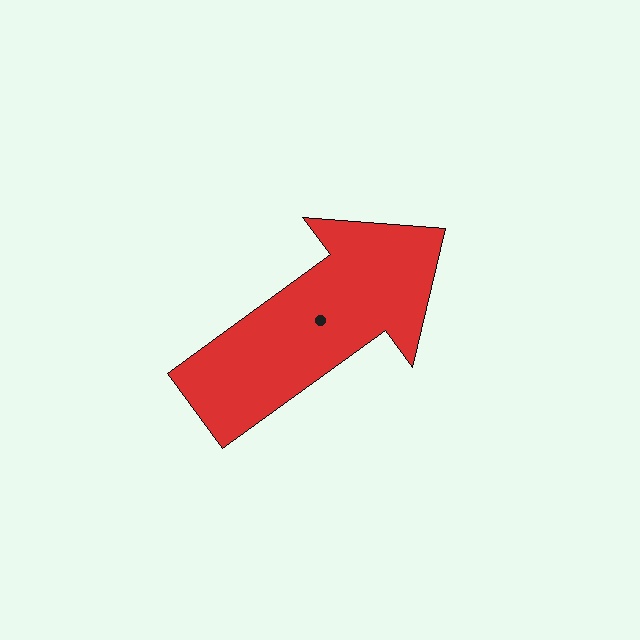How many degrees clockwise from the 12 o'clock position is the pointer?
Approximately 54 degrees.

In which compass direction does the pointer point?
Northeast.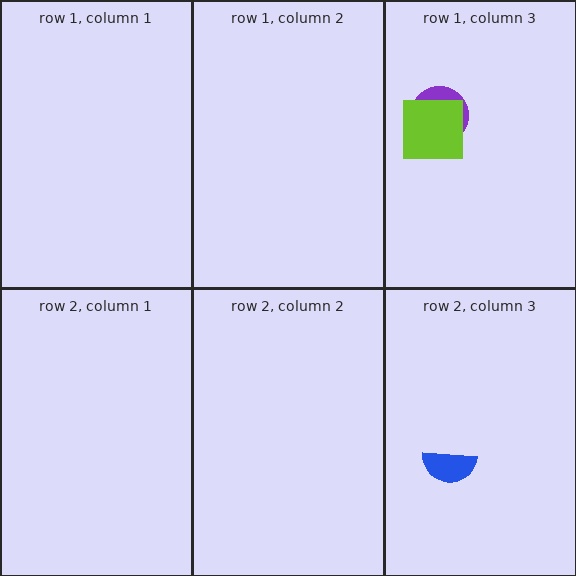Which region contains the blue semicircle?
The row 2, column 3 region.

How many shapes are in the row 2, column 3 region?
1.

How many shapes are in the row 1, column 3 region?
2.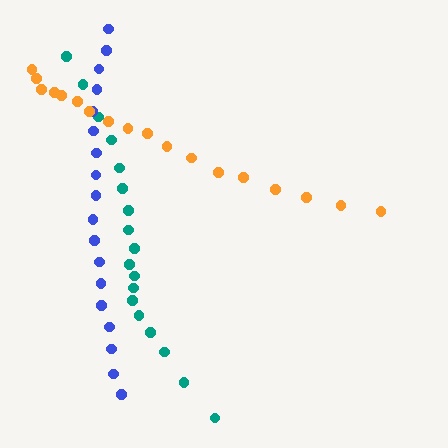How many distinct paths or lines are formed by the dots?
There are 3 distinct paths.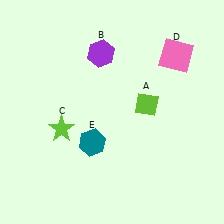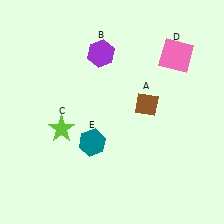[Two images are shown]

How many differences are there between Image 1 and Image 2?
There is 1 difference between the two images.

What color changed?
The diamond (A) changed from lime in Image 1 to brown in Image 2.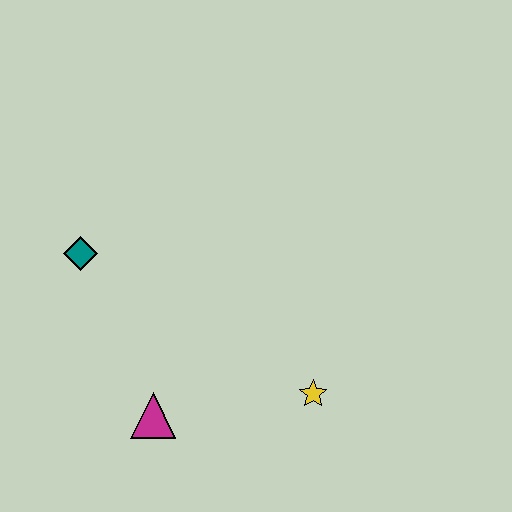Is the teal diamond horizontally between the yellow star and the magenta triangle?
No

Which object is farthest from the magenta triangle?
The teal diamond is farthest from the magenta triangle.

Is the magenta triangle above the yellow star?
No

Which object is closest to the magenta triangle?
The yellow star is closest to the magenta triangle.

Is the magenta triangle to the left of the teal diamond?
No